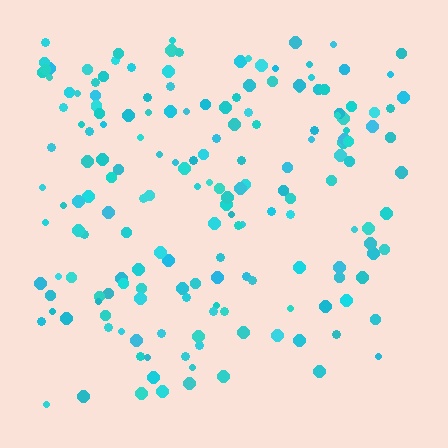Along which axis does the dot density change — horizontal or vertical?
Vertical.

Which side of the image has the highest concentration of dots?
The top.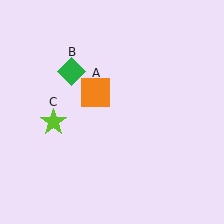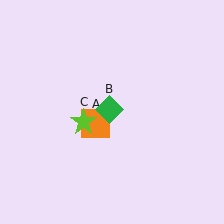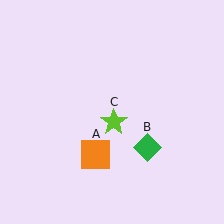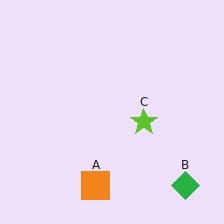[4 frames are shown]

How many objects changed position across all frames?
3 objects changed position: orange square (object A), green diamond (object B), lime star (object C).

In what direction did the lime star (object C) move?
The lime star (object C) moved right.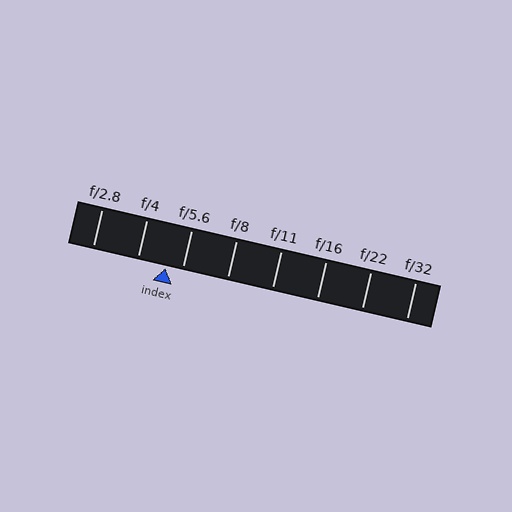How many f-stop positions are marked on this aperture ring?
There are 8 f-stop positions marked.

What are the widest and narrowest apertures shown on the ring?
The widest aperture shown is f/2.8 and the narrowest is f/32.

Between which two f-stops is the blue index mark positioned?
The index mark is between f/4 and f/5.6.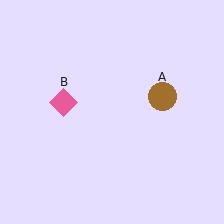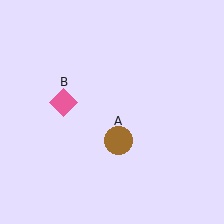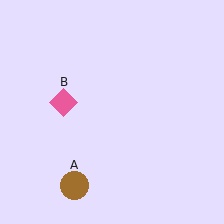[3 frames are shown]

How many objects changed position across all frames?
1 object changed position: brown circle (object A).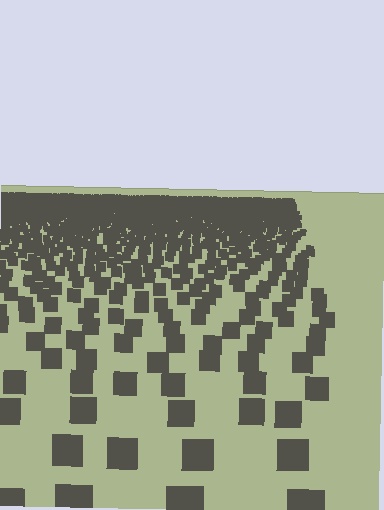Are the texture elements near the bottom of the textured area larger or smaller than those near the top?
Larger. Near the bottom, elements are closer to the viewer and appear at a bigger on-screen size.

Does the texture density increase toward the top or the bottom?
Density increases toward the top.